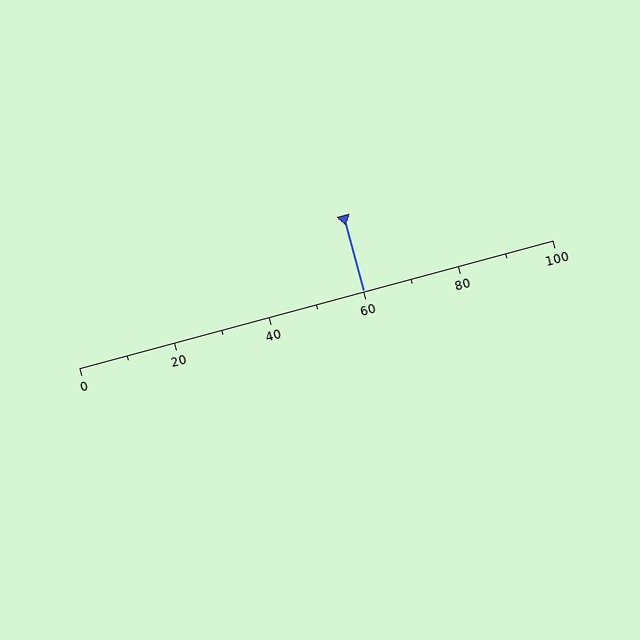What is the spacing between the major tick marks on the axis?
The major ticks are spaced 20 apart.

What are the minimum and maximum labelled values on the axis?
The axis runs from 0 to 100.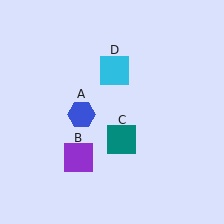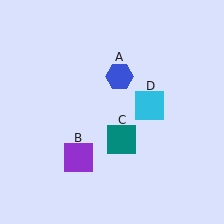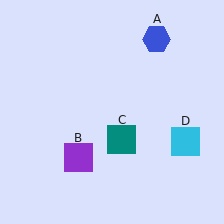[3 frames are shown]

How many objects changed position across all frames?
2 objects changed position: blue hexagon (object A), cyan square (object D).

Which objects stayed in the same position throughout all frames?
Purple square (object B) and teal square (object C) remained stationary.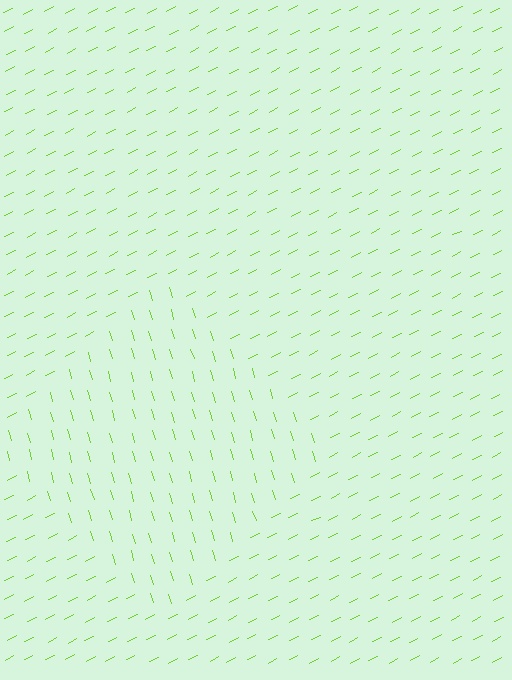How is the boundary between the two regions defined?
The boundary is defined purely by a change in line orientation (approximately 80 degrees difference). All lines are the same color and thickness.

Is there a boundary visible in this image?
Yes, there is a texture boundary formed by a change in line orientation.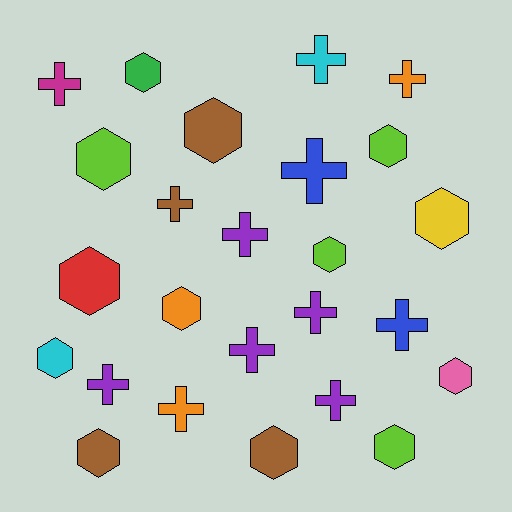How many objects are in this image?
There are 25 objects.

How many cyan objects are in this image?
There are 2 cyan objects.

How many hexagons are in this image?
There are 13 hexagons.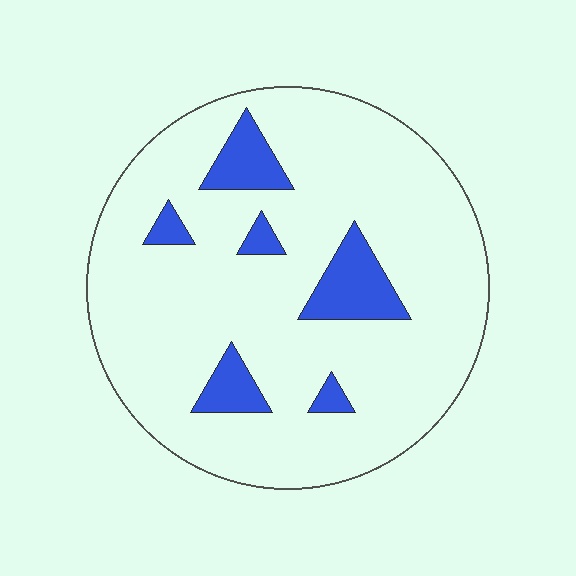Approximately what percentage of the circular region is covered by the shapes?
Approximately 15%.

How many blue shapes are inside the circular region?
6.